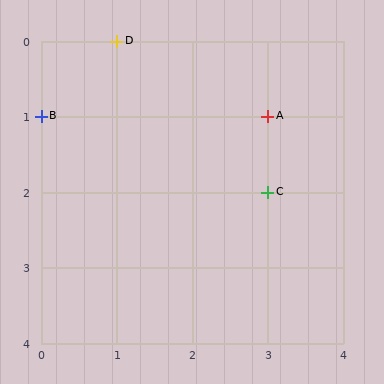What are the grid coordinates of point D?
Point D is at grid coordinates (1, 0).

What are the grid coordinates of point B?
Point B is at grid coordinates (0, 1).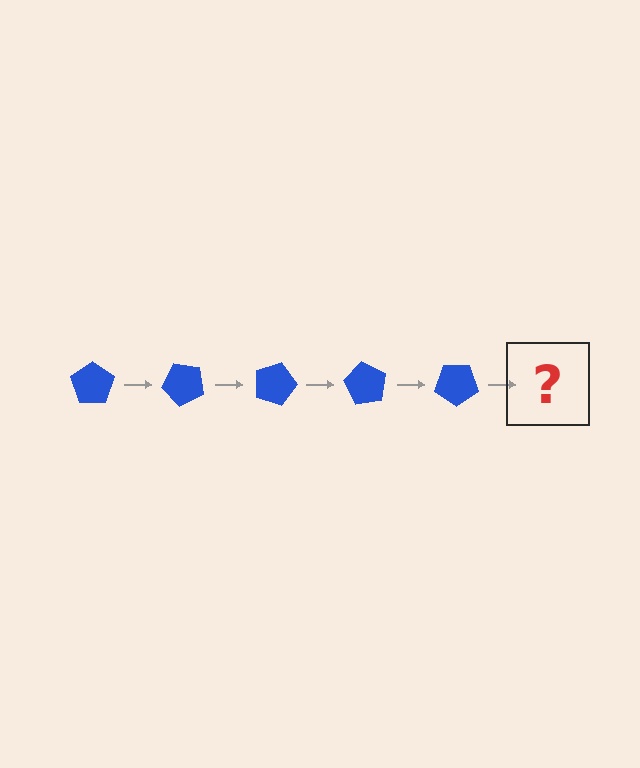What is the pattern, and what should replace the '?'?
The pattern is that the pentagon rotates 45 degrees each step. The '?' should be a blue pentagon rotated 225 degrees.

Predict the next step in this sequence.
The next step is a blue pentagon rotated 225 degrees.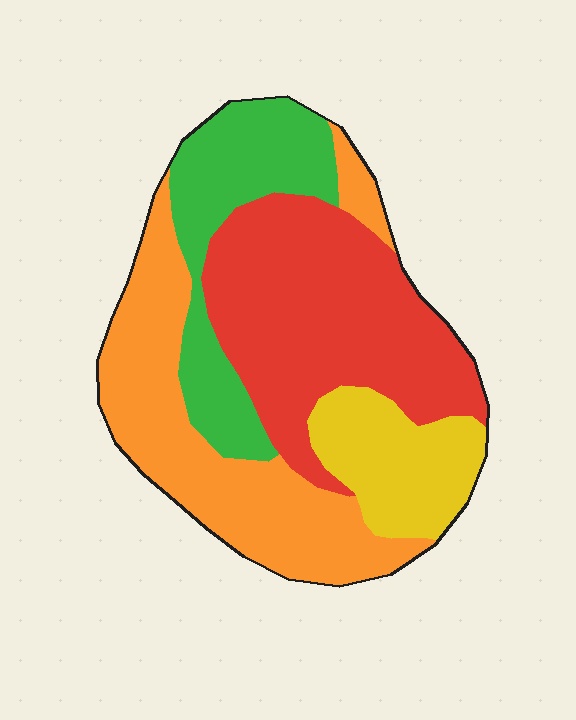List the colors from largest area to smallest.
From largest to smallest: red, orange, green, yellow.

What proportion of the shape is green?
Green takes up between a sixth and a third of the shape.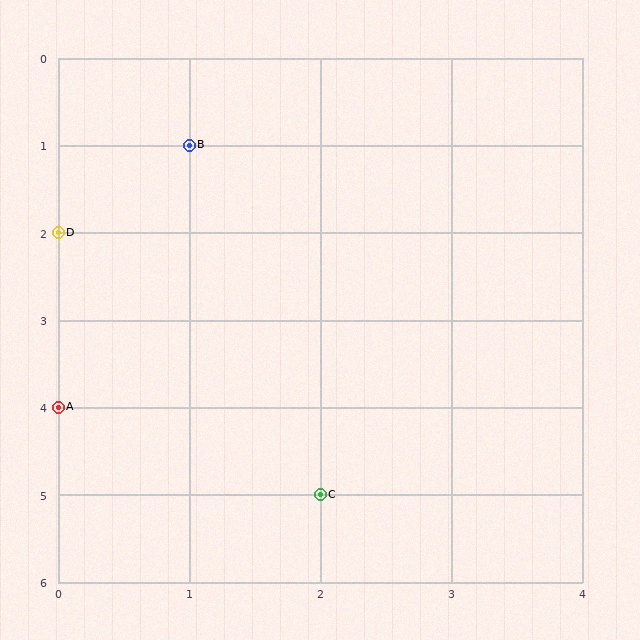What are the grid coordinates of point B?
Point B is at grid coordinates (1, 1).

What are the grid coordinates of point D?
Point D is at grid coordinates (0, 2).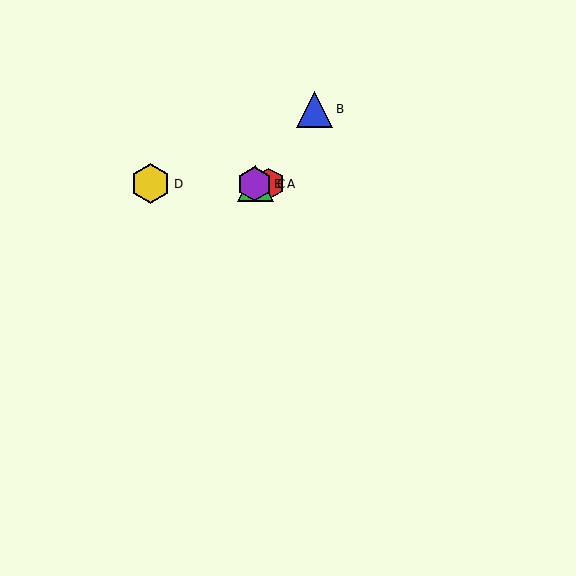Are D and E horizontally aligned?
Yes, both are at y≈184.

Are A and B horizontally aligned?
No, A is at y≈184 and B is at y≈109.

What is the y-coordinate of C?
Object C is at y≈184.